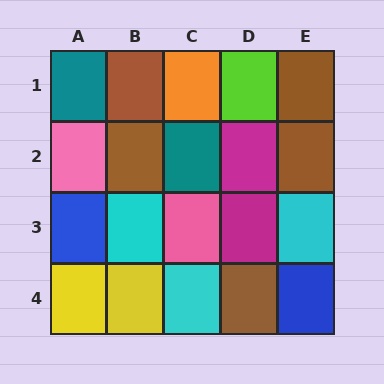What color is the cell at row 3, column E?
Cyan.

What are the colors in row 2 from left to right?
Pink, brown, teal, magenta, brown.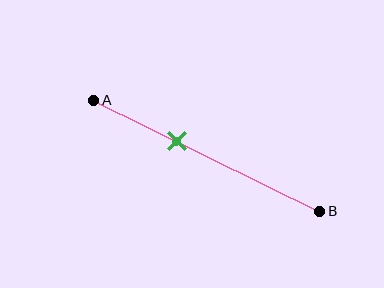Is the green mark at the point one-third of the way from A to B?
No, the mark is at about 35% from A, not at the 33% one-third point.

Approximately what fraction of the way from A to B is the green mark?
The green mark is approximately 35% of the way from A to B.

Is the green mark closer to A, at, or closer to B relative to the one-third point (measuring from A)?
The green mark is closer to point B than the one-third point of segment AB.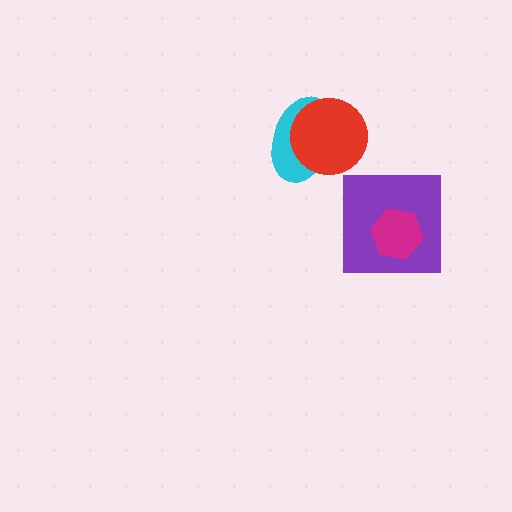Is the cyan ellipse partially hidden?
Yes, it is partially covered by another shape.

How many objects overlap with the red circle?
1 object overlaps with the red circle.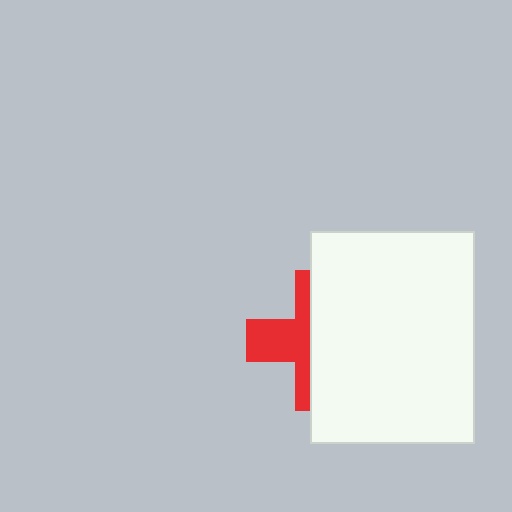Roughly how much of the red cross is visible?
A small part of it is visible (roughly 40%).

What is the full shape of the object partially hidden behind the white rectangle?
The partially hidden object is a red cross.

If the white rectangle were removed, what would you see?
You would see the complete red cross.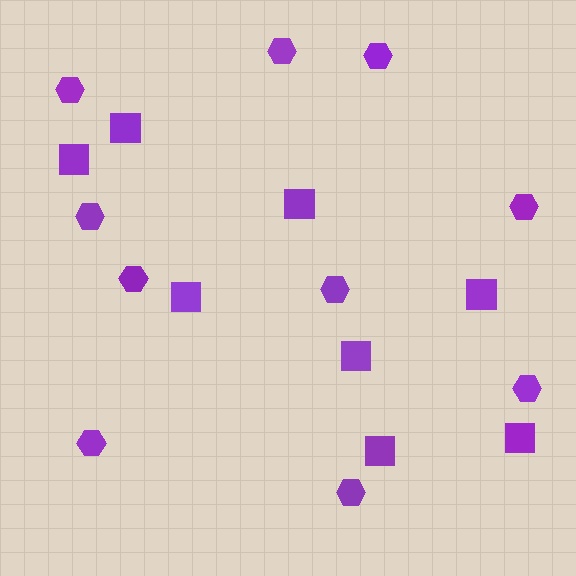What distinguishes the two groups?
There are 2 groups: one group of hexagons (10) and one group of squares (8).